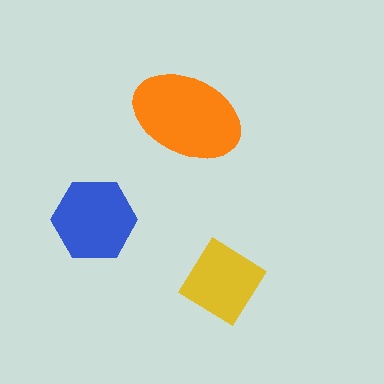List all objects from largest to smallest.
The orange ellipse, the blue hexagon, the yellow diamond.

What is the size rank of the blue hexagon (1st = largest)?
2nd.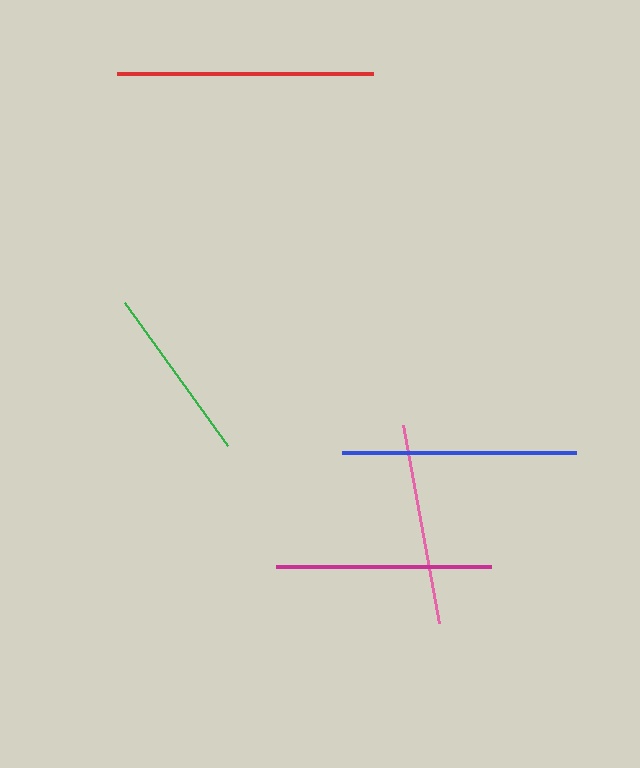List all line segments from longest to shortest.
From longest to shortest: red, blue, magenta, pink, green.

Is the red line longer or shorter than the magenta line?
The red line is longer than the magenta line.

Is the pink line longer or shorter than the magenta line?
The magenta line is longer than the pink line.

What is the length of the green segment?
The green segment is approximately 176 pixels long.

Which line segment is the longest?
The red line is the longest at approximately 256 pixels.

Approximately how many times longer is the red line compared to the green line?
The red line is approximately 1.5 times the length of the green line.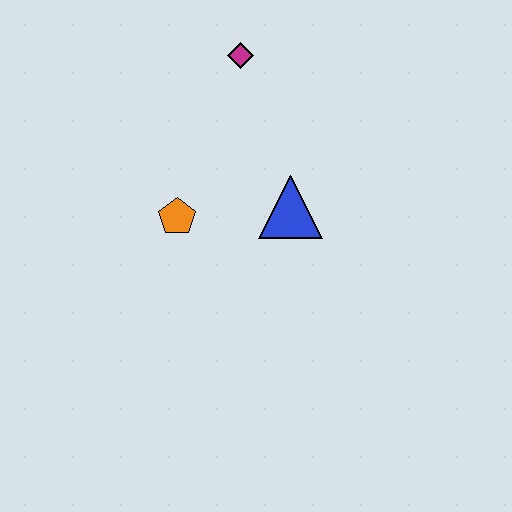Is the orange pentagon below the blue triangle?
Yes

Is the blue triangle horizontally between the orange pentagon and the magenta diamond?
No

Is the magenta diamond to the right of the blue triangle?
No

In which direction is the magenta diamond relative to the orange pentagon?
The magenta diamond is above the orange pentagon.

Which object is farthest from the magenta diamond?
The orange pentagon is farthest from the magenta diamond.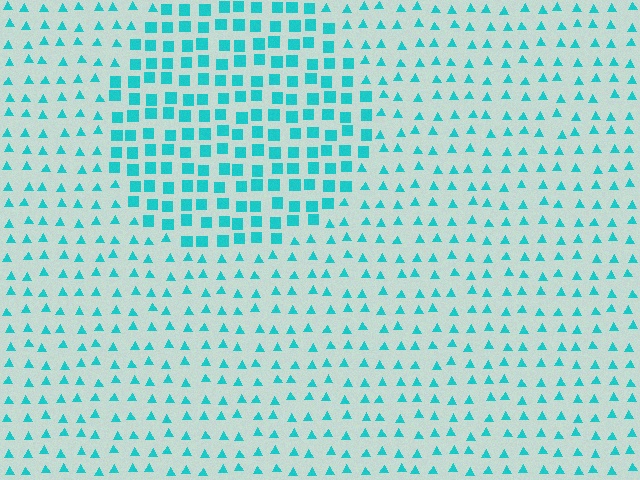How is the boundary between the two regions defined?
The boundary is defined by a change in element shape: squares inside vs. triangles outside. All elements share the same color and spacing.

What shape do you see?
I see a circle.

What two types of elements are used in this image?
The image uses squares inside the circle region and triangles outside it.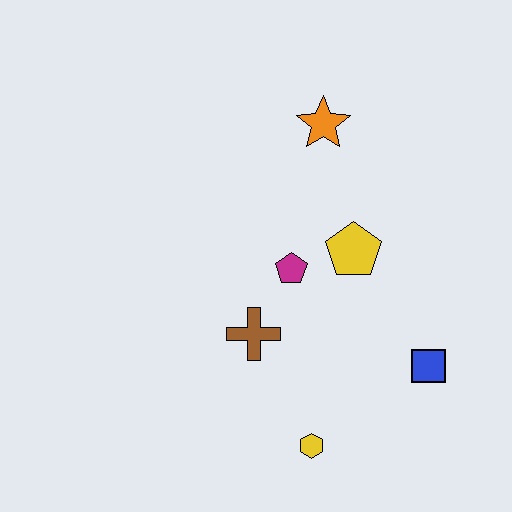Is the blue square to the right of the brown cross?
Yes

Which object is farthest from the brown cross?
The orange star is farthest from the brown cross.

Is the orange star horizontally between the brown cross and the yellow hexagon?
No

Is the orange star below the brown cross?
No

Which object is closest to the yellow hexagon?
The brown cross is closest to the yellow hexagon.